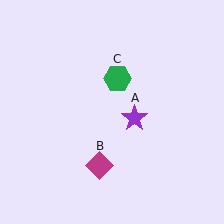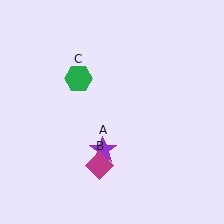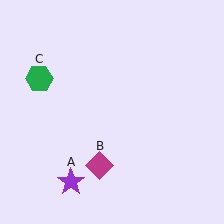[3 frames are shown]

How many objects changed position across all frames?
2 objects changed position: purple star (object A), green hexagon (object C).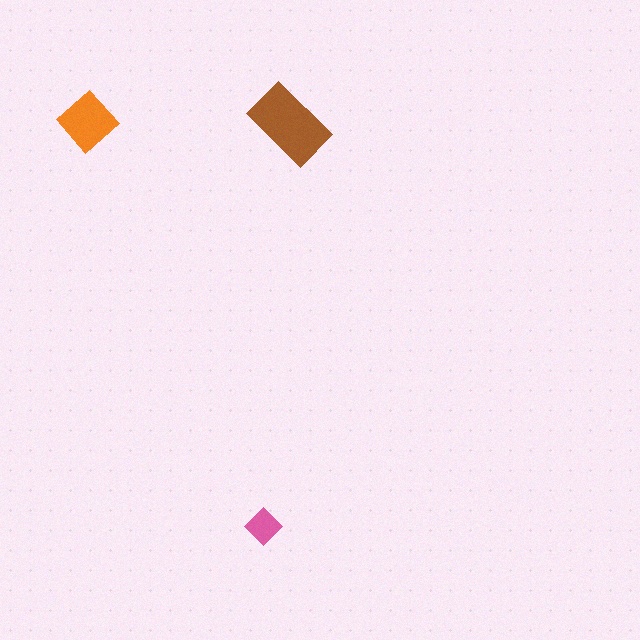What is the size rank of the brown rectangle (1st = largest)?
1st.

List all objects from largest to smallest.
The brown rectangle, the orange diamond, the pink diamond.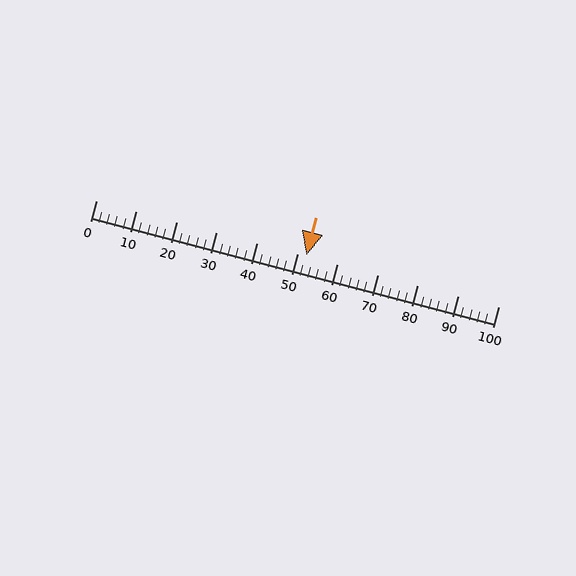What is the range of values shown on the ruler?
The ruler shows values from 0 to 100.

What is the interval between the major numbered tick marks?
The major tick marks are spaced 10 units apart.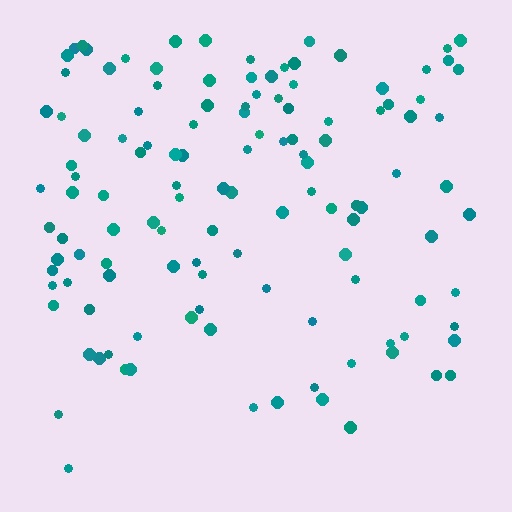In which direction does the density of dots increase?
From bottom to top, with the top side densest.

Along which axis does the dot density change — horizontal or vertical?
Vertical.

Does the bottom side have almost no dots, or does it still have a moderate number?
Still a moderate number, just noticeably fewer than the top.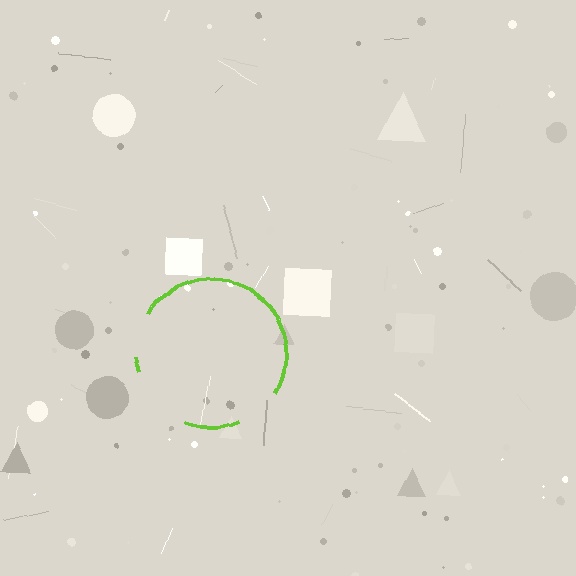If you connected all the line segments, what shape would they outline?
They would outline a circle.